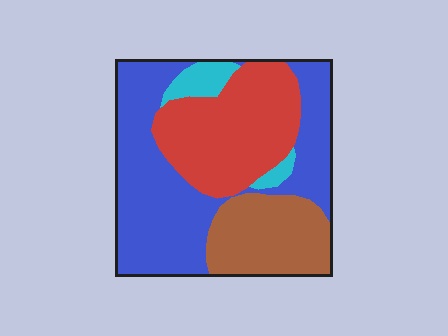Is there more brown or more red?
Red.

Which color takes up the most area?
Blue, at roughly 45%.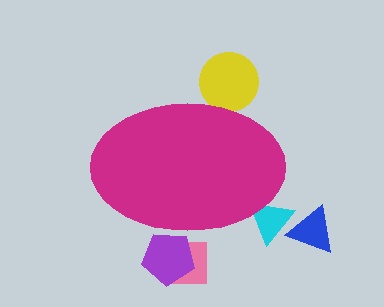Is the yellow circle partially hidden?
Yes, the yellow circle is partially hidden behind the magenta ellipse.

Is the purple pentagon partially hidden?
Yes, the purple pentagon is partially hidden behind the magenta ellipse.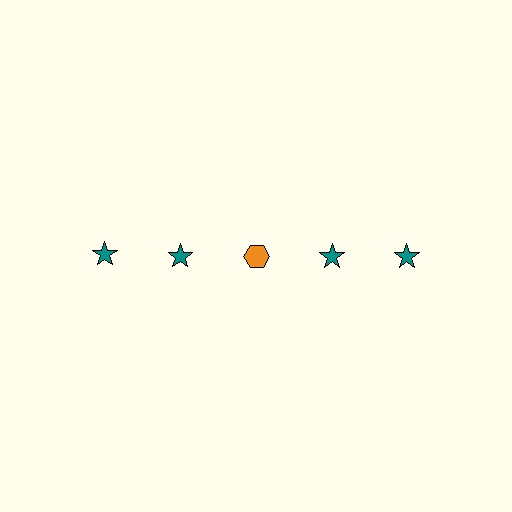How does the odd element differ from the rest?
It differs in both color (orange instead of teal) and shape (hexagon instead of star).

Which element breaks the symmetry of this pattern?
The orange hexagon in the top row, center column breaks the symmetry. All other shapes are teal stars.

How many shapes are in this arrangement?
There are 5 shapes arranged in a grid pattern.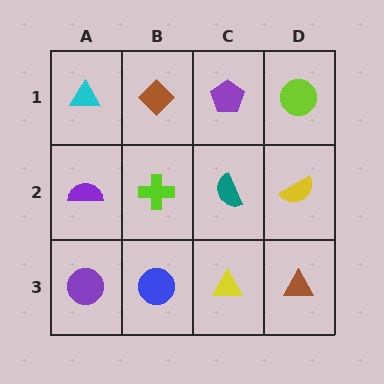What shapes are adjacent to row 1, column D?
A yellow semicircle (row 2, column D), a purple pentagon (row 1, column C).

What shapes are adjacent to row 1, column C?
A teal semicircle (row 2, column C), a brown diamond (row 1, column B), a lime circle (row 1, column D).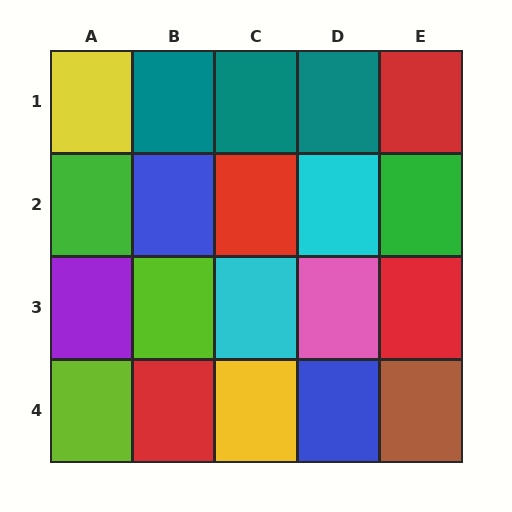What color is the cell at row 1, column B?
Teal.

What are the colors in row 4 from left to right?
Lime, red, yellow, blue, brown.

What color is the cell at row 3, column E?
Red.